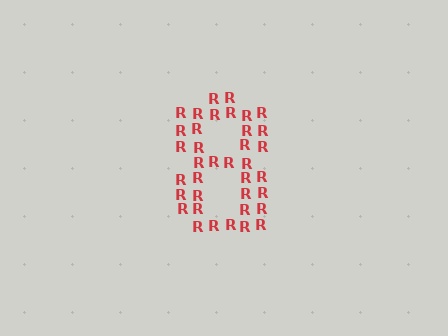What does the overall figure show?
The overall figure shows the digit 8.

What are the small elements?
The small elements are letter R's.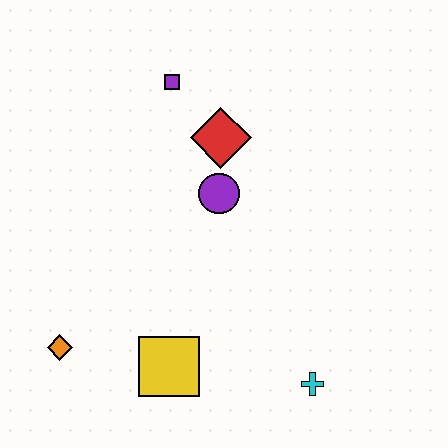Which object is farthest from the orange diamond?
The purple square is farthest from the orange diamond.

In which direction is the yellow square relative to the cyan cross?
The yellow square is to the left of the cyan cross.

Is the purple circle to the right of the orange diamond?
Yes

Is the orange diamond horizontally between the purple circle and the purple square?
No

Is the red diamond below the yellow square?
No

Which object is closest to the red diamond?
The purple circle is closest to the red diamond.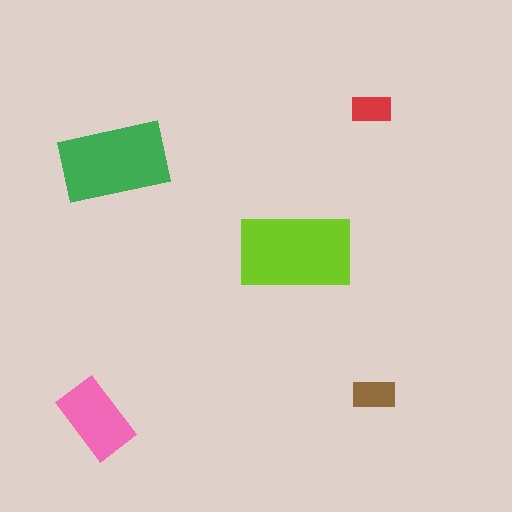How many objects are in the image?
There are 5 objects in the image.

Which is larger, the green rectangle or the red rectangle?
The green one.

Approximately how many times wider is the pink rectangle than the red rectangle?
About 2 times wider.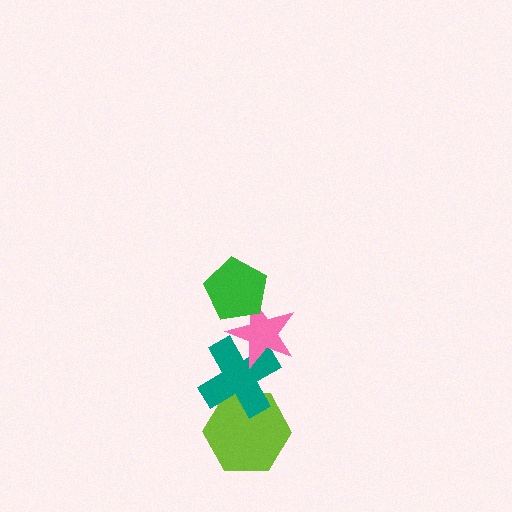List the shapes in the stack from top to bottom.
From top to bottom: the green pentagon, the pink star, the teal cross, the lime hexagon.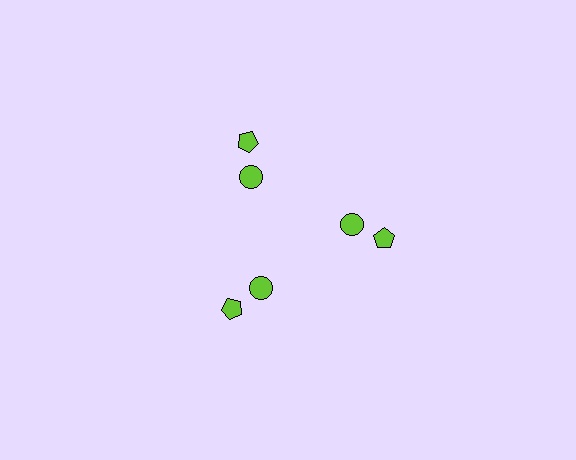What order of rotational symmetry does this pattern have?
This pattern has 3-fold rotational symmetry.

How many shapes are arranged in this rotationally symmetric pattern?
There are 6 shapes, arranged in 3 groups of 2.